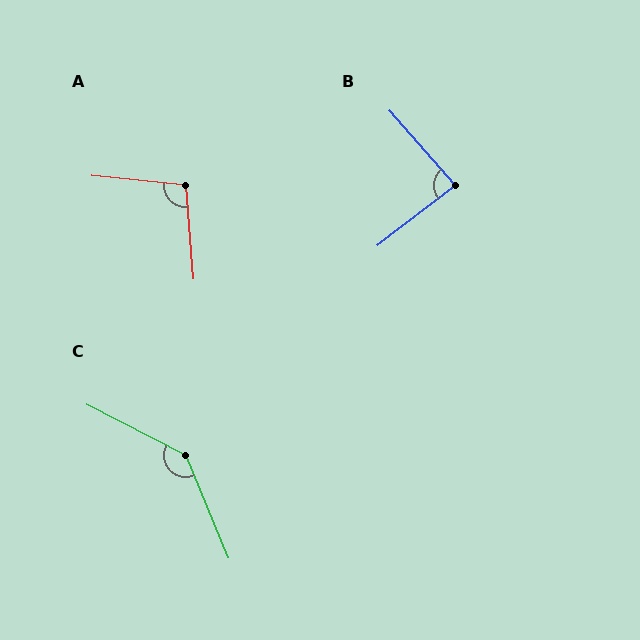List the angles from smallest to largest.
B (86°), A (100°), C (139°).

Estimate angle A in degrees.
Approximately 100 degrees.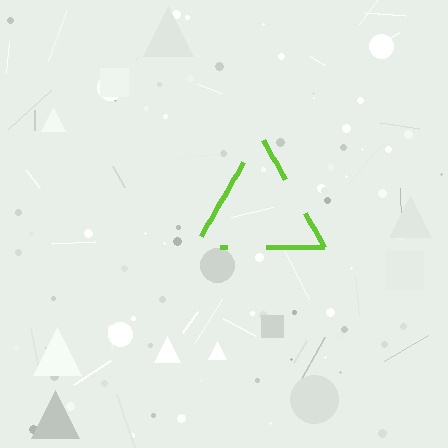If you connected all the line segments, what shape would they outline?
They would outline a triangle.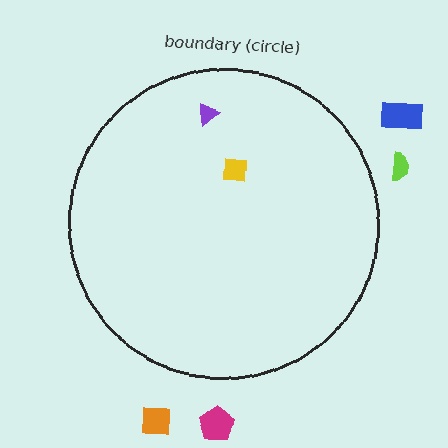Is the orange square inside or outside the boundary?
Outside.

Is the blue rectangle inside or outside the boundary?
Outside.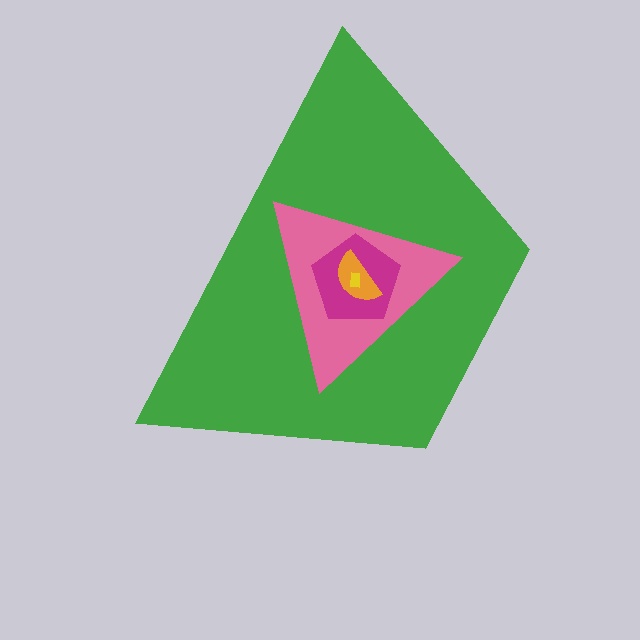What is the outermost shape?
The green trapezoid.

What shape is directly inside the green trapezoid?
The pink triangle.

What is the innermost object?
The yellow rectangle.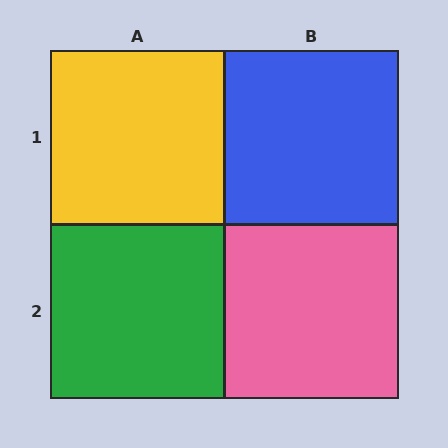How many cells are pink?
1 cell is pink.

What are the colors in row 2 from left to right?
Green, pink.